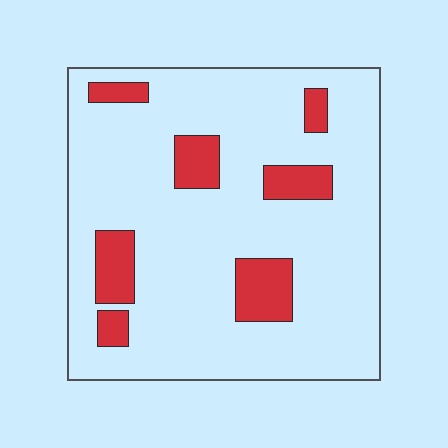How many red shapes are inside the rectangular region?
7.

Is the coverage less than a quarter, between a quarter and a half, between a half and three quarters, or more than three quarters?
Less than a quarter.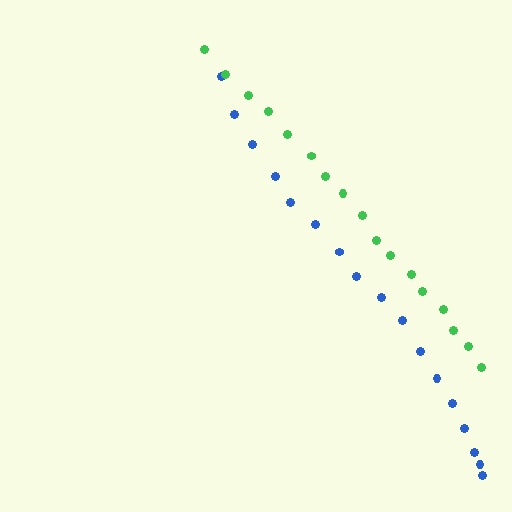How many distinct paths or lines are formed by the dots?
There are 2 distinct paths.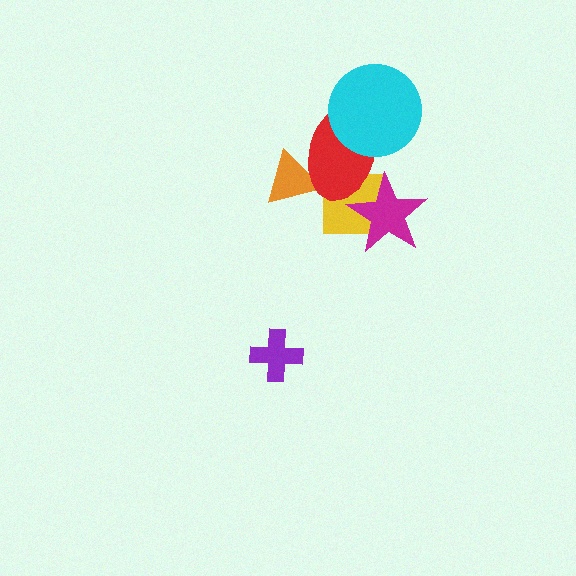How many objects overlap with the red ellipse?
4 objects overlap with the red ellipse.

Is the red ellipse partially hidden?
Yes, it is partially covered by another shape.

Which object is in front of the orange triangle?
The red ellipse is in front of the orange triangle.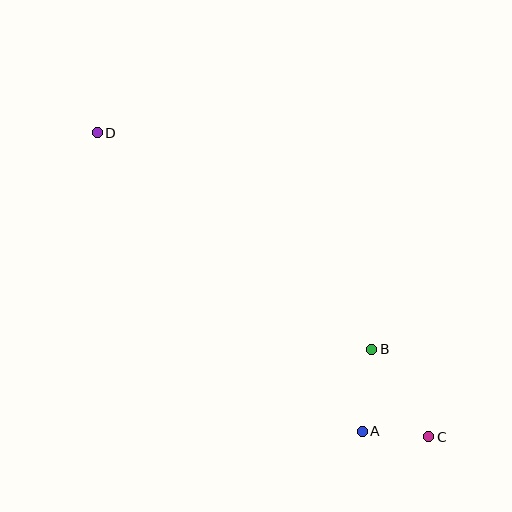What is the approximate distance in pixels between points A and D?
The distance between A and D is approximately 399 pixels.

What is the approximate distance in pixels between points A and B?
The distance between A and B is approximately 83 pixels.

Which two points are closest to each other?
Points A and C are closest to each other.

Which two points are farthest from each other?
Points C and D are farthest from each other.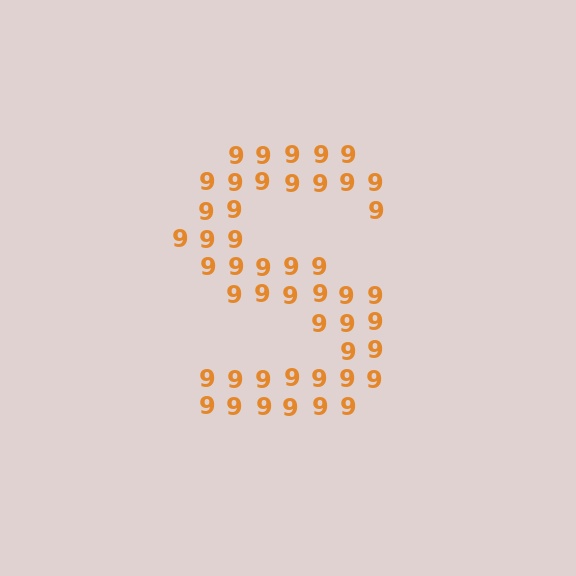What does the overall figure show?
The overall figure shows the letter S.